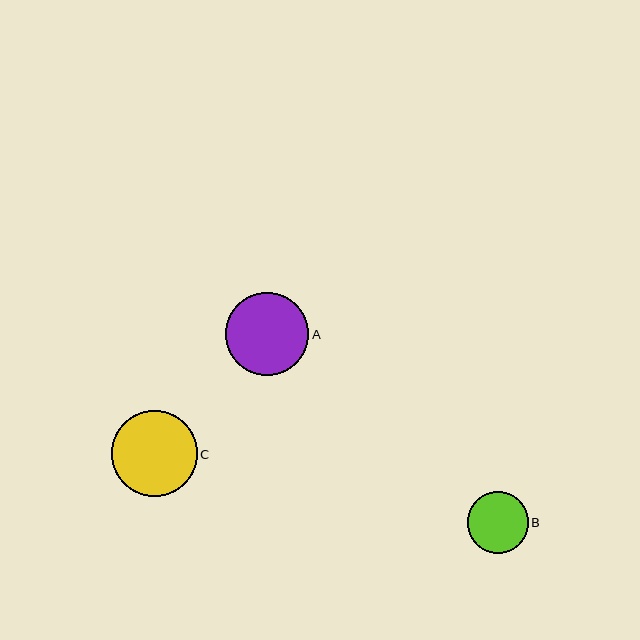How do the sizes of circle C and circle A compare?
Circle C and circle A are approximately the same size.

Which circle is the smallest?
Circle B is the smallest with a size of approximately 61 pixels.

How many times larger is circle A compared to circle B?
Circle A is approximately 1.4 times the size of circle B.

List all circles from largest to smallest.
From largest to smallest: C, A, B.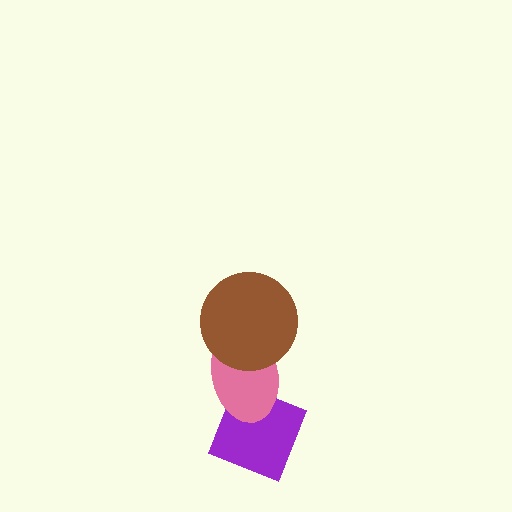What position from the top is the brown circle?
The brown circle is 1st from the top.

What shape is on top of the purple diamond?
The pink ellipse is on top of the purple diamond.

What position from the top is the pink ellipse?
The pink ellipse is 2nd from the top.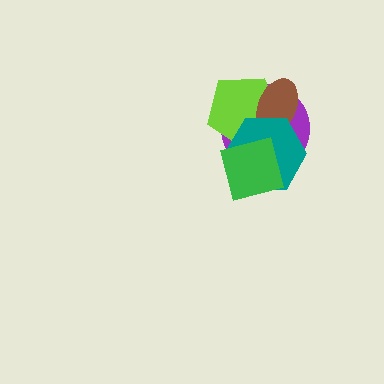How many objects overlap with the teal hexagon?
4 objects overlap with the teal hexagon.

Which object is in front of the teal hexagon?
The green square is in front of the teal hexagon.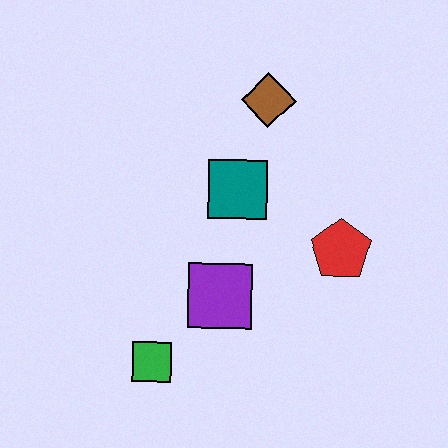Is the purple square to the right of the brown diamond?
No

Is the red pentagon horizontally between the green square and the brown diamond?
No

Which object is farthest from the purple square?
The brown diamond is farthest from the purple square.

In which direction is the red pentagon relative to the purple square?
The red pentagon is to the right of the purple square.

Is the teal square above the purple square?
Yes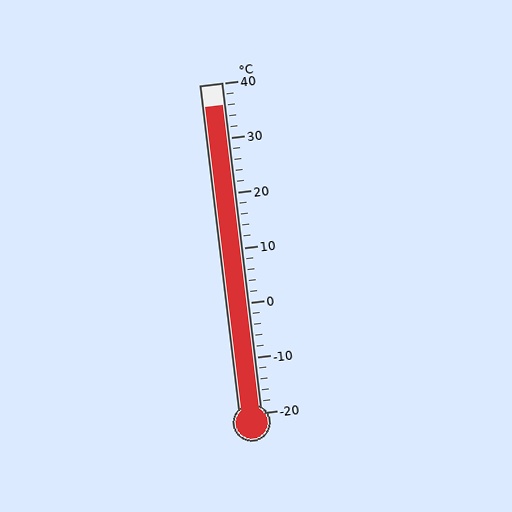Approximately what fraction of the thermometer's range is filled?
The thermometer is filled to approximately 95% of its range.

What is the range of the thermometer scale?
The thermometer scale ranges from -20°C to 40°C.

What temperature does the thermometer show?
The thermometer shows approximately 36°C.